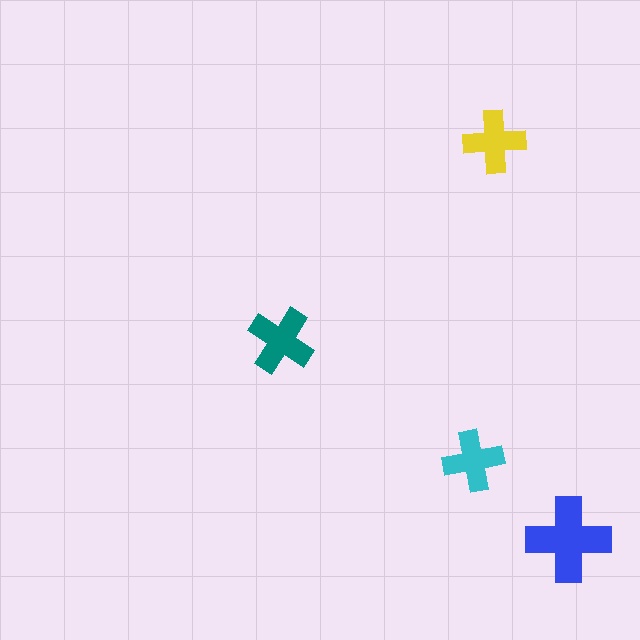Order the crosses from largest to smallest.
the blue one, the teal one, the yellow one, the cyan one.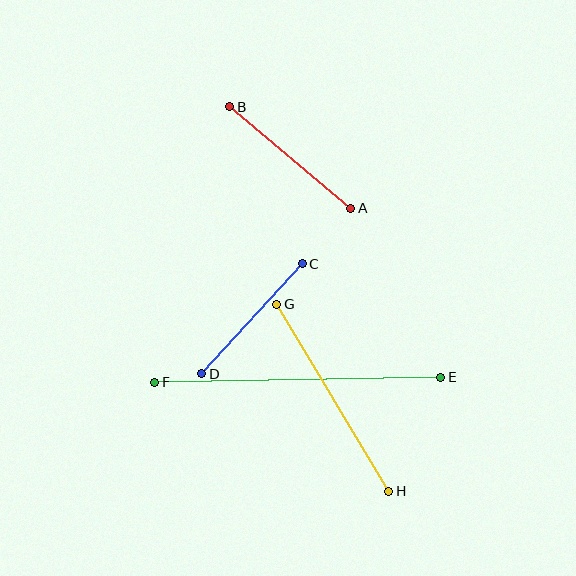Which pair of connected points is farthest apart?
Points E and F are farthest apart.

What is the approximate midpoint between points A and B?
The midpoint is at approximately (290, 157) pixels.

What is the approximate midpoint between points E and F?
The midpoint is at approximately (298, 380) pixels.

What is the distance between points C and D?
The distance is approximately 149 pixels.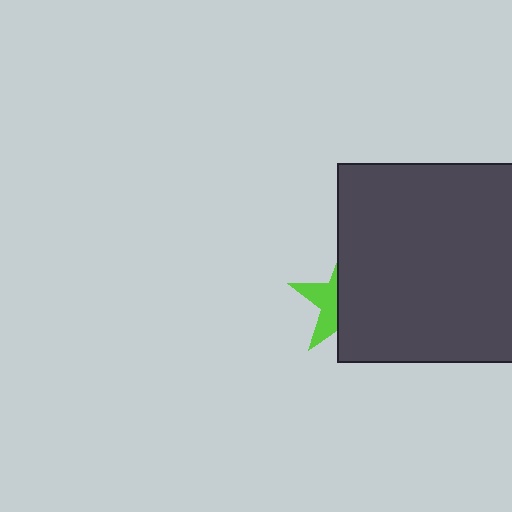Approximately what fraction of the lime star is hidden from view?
Roughly 62% of the lime star is hidden behind the dark gray square.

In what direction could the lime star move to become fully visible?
The lime star could move left. That would shift it out from behind the dark gray square entirely.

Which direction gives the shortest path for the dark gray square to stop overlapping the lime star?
Moving right gives the shortest separation.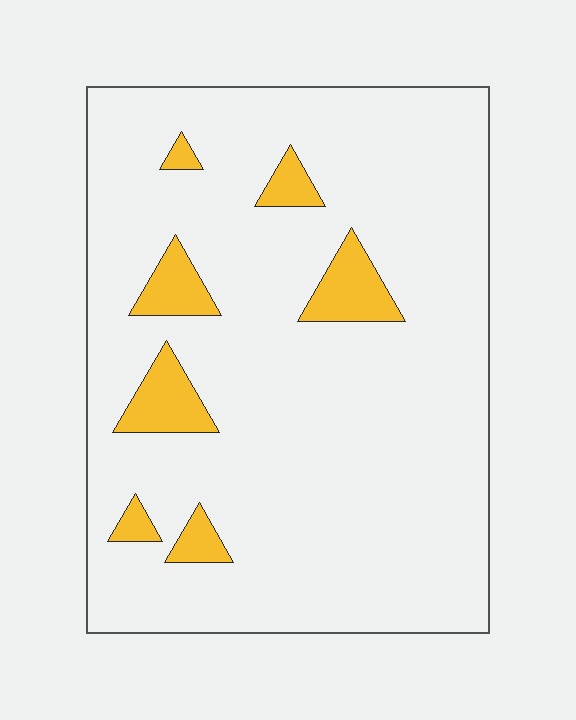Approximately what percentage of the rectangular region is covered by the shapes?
Approximately 10%.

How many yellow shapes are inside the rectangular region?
7.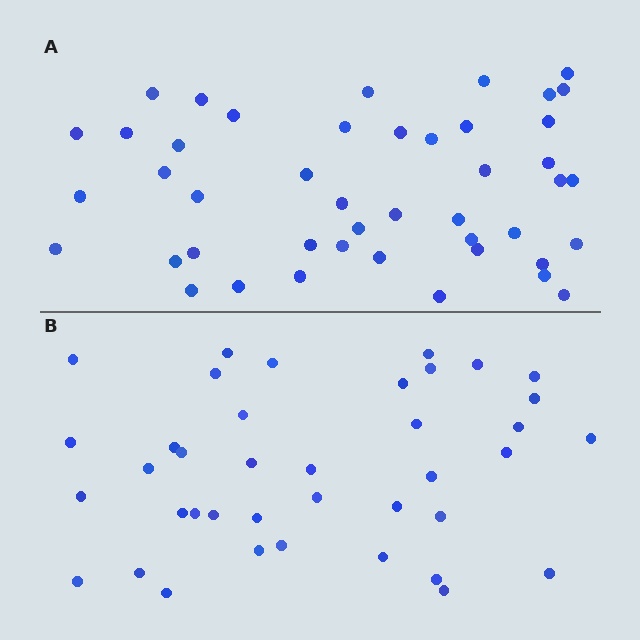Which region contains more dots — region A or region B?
Region A (the top region) has more dots.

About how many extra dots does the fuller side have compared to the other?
Region A has about 6 more dots than region B.